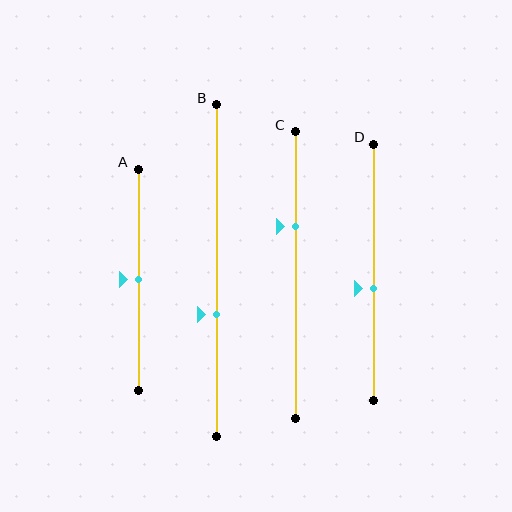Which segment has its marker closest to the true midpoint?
Segment A has its marker closest to the true midpoint.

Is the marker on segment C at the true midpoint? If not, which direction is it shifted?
No, the marker on segment C is shifted upward by about 17% of the segment length.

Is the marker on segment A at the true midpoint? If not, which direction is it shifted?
Yes, the marker on segment A is at the true midpoint.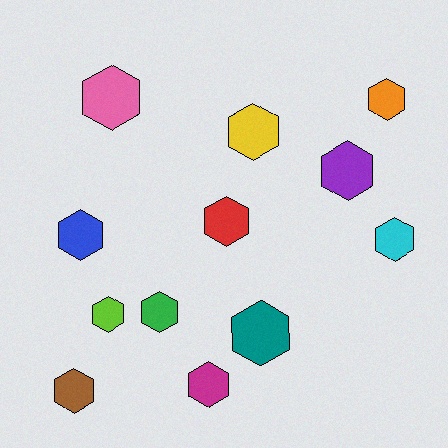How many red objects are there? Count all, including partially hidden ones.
There is 1 red object.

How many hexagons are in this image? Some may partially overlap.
There are 12 hexagons.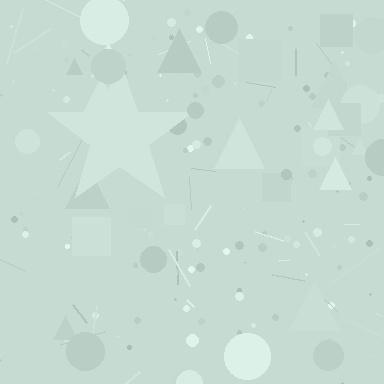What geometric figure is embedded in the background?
A star is embedded in the background.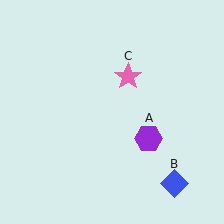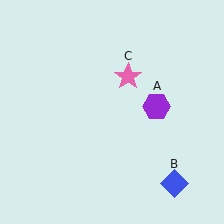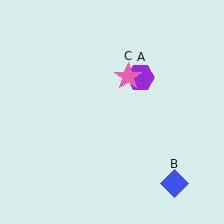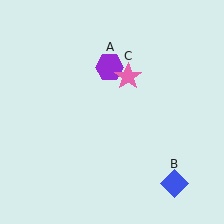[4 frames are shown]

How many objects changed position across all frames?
1 object changed position: purple hexagon (object A).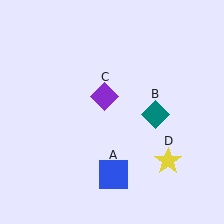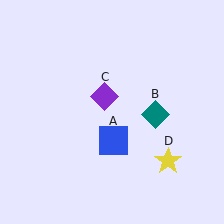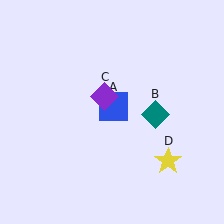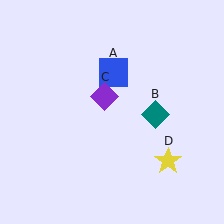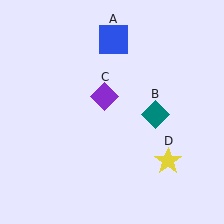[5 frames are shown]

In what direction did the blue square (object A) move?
The blue square (object A) moved up.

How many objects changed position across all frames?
1 object changed position: blue square (object A).